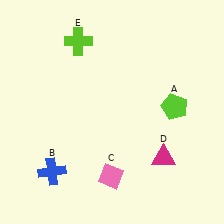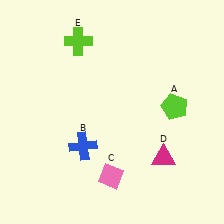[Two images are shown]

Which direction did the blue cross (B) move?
The blue cross (B) moved right.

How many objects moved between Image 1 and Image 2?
1 object moved between the two images.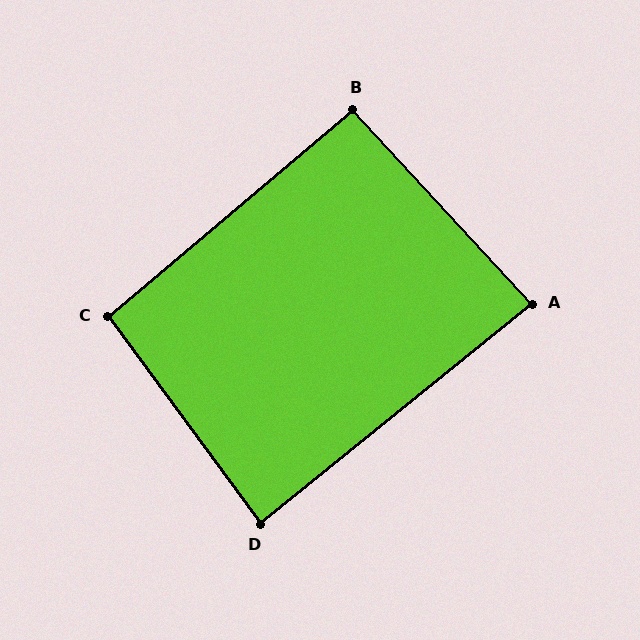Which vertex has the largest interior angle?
C, at approximately 94 degrees.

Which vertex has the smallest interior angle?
A, at approximately 86 degrees.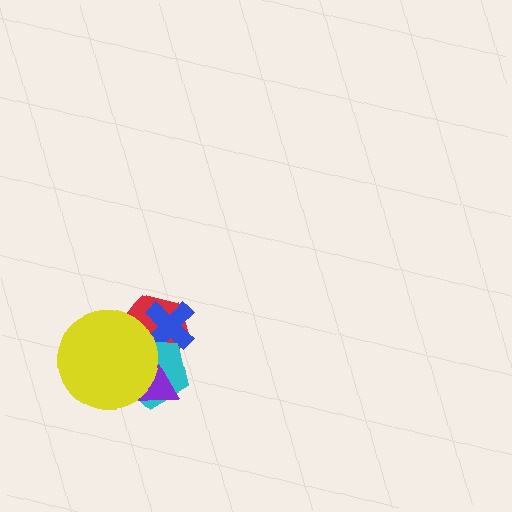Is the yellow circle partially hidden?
No, no other shape covers it.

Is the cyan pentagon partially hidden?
Yes, it is partially covered by another shape.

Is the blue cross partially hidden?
Yes, it is partially covered by another shape.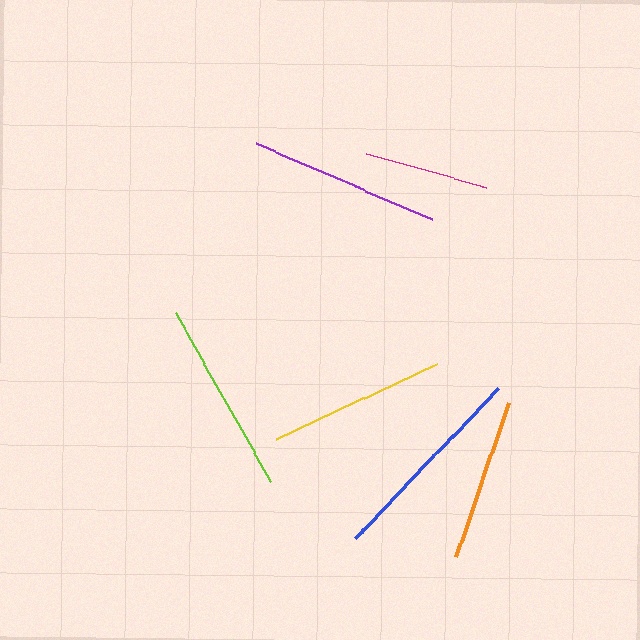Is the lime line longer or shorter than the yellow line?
The lime line is longer than the yellow line.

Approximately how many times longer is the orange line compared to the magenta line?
The orange line is approximately 1.3 times the length of the magenta line.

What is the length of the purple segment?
The purple segment is approximately 192 pixels long.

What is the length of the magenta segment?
The magenta segment is approximately 126 pixels long.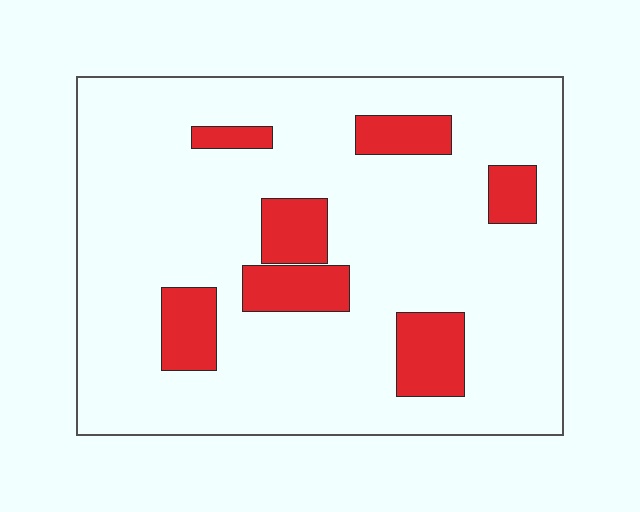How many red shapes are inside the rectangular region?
7.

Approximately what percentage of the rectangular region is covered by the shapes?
Approximately 15%.